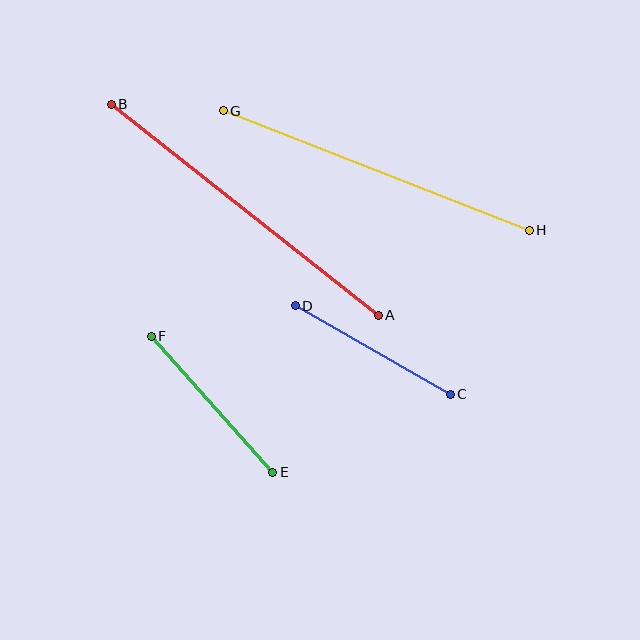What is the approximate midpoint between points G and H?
The midpoint is at approximately (376, 171) pixels.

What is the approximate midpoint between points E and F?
The midpoint is at approximately (212, 404) pixels.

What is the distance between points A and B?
The distance is approximately 341 pixels.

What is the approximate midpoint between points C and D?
The midpoint is at approximately (373, 350) pixels.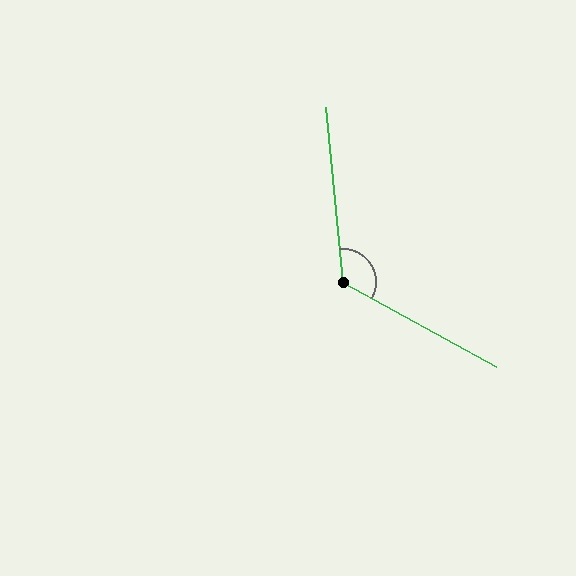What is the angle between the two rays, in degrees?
Approximately 124 degrees.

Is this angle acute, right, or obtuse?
It is obtuse.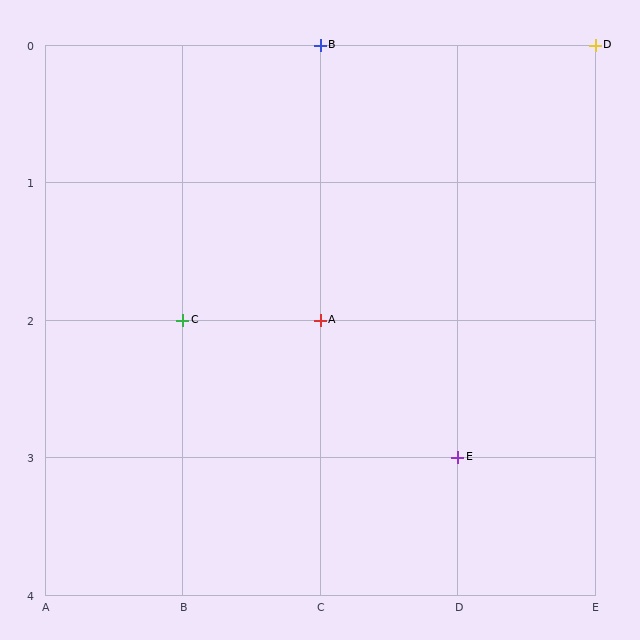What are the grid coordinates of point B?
Point B is at grid coordinates (C, 0).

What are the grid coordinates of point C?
Point C is at grid coordinates (B, 2).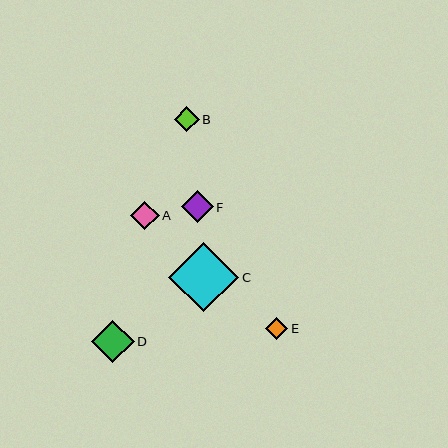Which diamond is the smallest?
Diamond E is the smallest with a size of approximately 22 pixels.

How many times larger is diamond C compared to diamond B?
Diamond C is approximately 2.8 times the size of diamond B.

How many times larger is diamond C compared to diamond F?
Diamond C is approximately 2.2 times the size of diamond F.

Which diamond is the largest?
Diamond C is the largest with a size of approximately 70 pixels.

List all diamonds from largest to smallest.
From largest to smallest: C, D, F, A, B, E.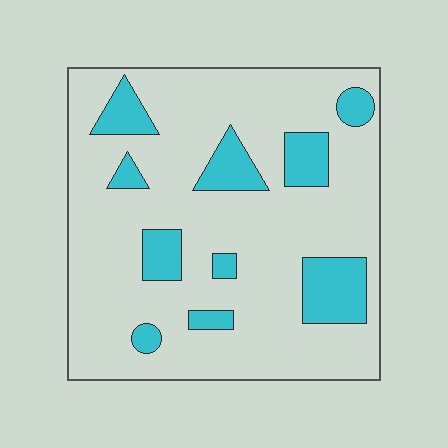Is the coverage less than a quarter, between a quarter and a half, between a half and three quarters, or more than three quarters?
Less than a quarter.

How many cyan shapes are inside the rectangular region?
10.